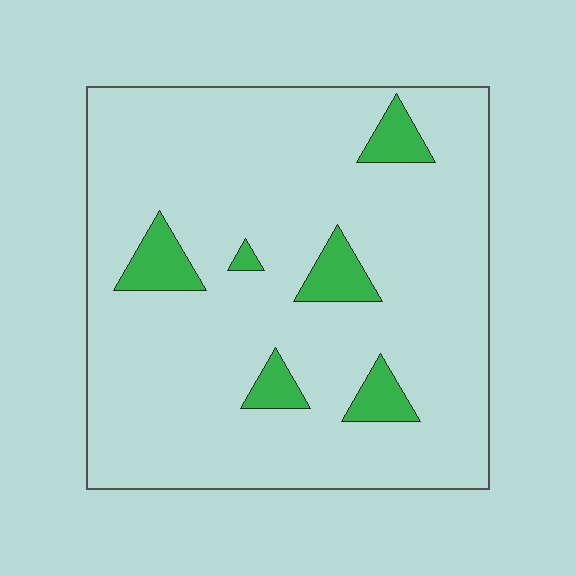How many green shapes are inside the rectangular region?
6.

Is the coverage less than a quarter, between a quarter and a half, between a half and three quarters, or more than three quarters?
Less than a quarter.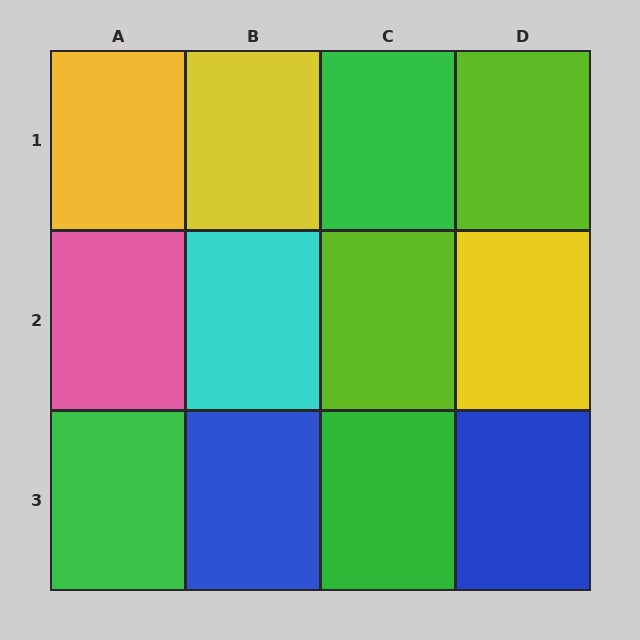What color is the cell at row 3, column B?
Blue.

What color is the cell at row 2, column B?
Cyan.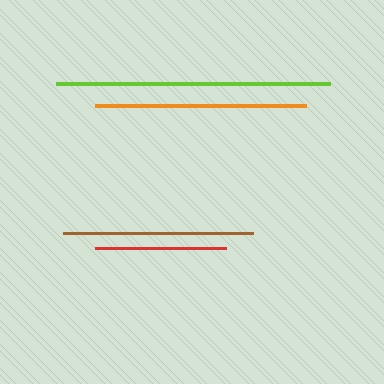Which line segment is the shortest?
The red line is the shortest at approximately 131 pixels.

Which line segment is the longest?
The lime line is the longest at approximately 274 pixels.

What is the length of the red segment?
The red segment is approximately 131 pixels long.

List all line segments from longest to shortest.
From longest to shortest: lime, orange, brown, red.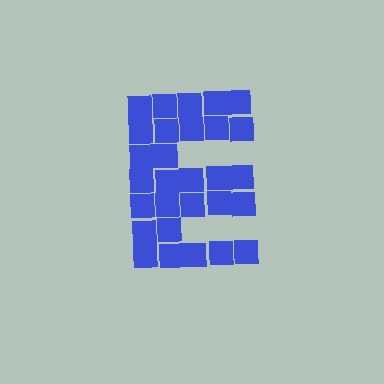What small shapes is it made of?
It is made of small squares.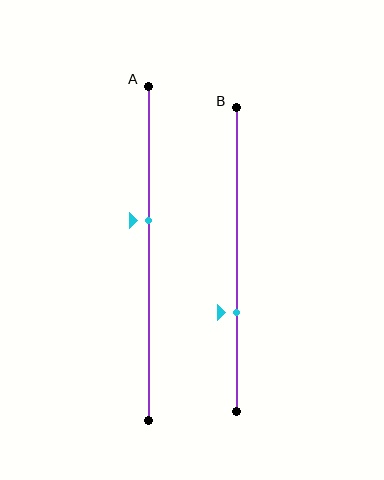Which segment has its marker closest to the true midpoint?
Segment A has its marker closest to the true midpoint.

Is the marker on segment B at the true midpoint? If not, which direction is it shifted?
No, the marker on segment B is shifted downward by about 17% of the segment length.